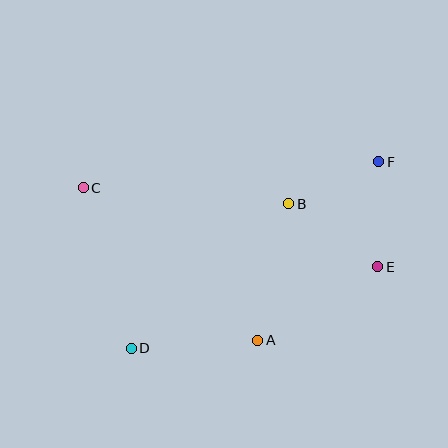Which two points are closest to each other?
Points B and F are closest to each other.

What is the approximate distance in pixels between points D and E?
The distance between D and E is approximately 259 pixels.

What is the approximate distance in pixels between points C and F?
The distance between C and F is approximately 297 pixels.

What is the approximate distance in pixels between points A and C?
The distance between A and C is approximately 232 pixels.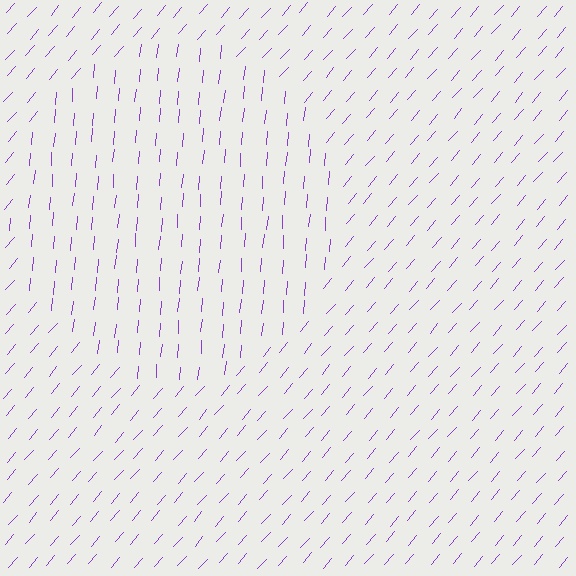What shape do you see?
I see a circle.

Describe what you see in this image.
The image is filled with small purple line segments. A circle region in the image has lines oriented differently from the surrounding lines, creating a visible texture boundary.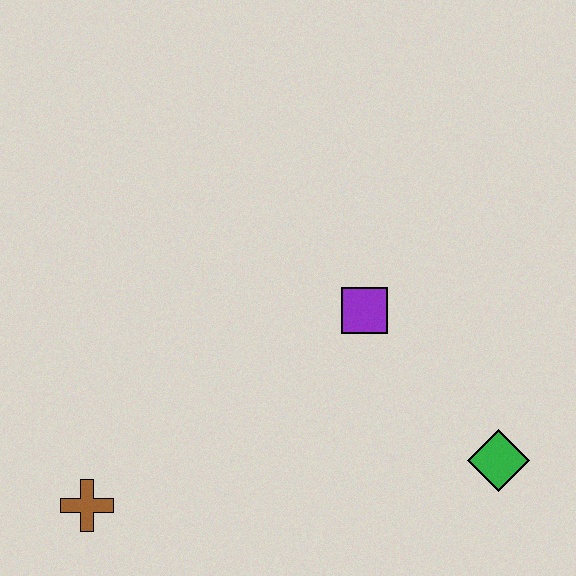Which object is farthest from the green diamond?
The brown cross is farthest from the green diamond.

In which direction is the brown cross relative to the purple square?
The brown cross is to the left of the purple square.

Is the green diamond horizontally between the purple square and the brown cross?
No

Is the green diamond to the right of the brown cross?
Yes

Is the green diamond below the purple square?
Yes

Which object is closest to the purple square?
The green diamond is closest to the purple square.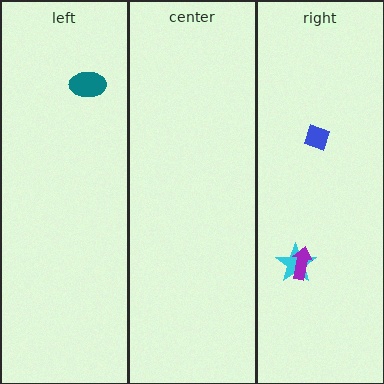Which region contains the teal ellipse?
The left region.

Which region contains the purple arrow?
The right region.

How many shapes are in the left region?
1.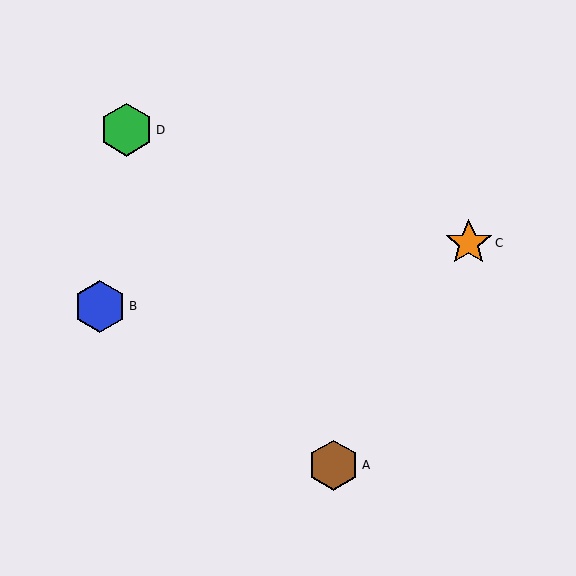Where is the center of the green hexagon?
The center of the green hexagon is at (127, 130).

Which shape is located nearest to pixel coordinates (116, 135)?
The green hexagon (labeled D) at (127, 130) is nearest to that location.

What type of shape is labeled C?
Shape C is an orange star.